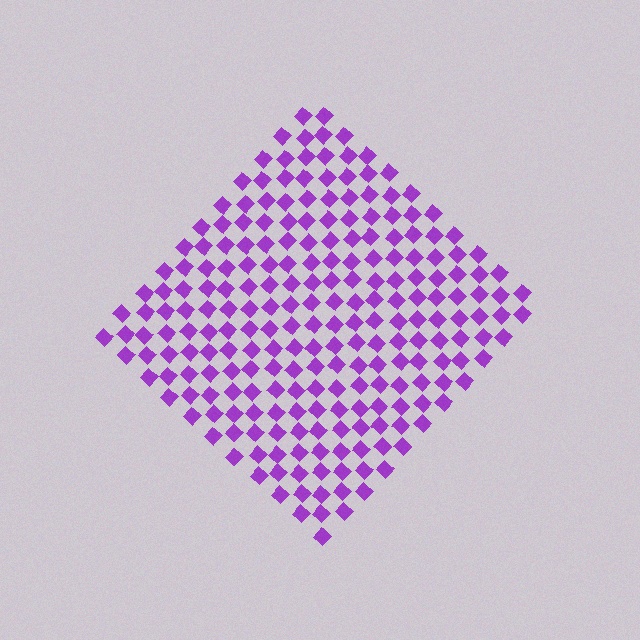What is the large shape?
The large shape is a diamond.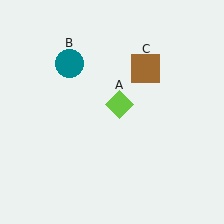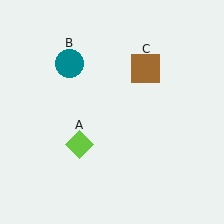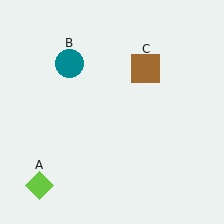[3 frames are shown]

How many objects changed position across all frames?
1 object changed position: lime diamond (object A).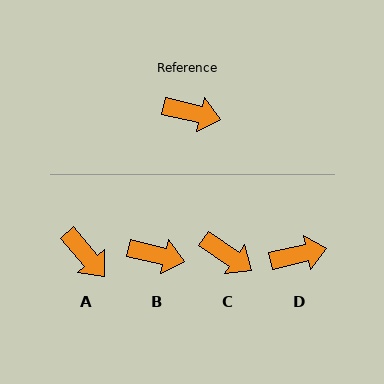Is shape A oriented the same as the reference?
No, it is off by about 36 degrees.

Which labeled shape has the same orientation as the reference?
B.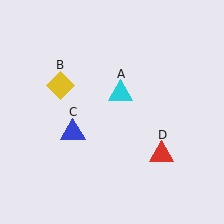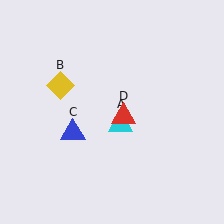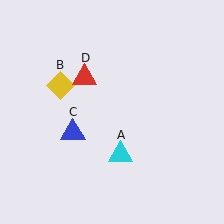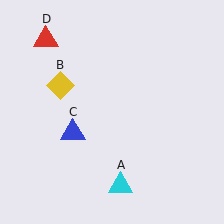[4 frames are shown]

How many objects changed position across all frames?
2 objects changed position: cyan triangle (object A), red triangle (object D).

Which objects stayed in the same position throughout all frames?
Yellow diamond (object B) and blue triangle (object C) remained stationary.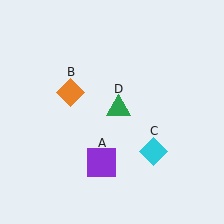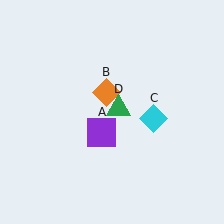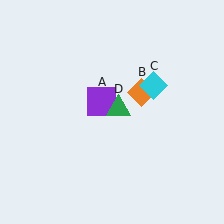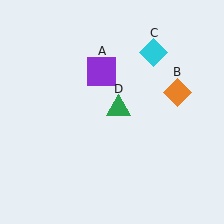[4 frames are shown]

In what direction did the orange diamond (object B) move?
The orange diamond (object B) moved right.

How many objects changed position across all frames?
3 objects changed position: purple square (object A), orange diamond (object B), cyan diamond (object C).